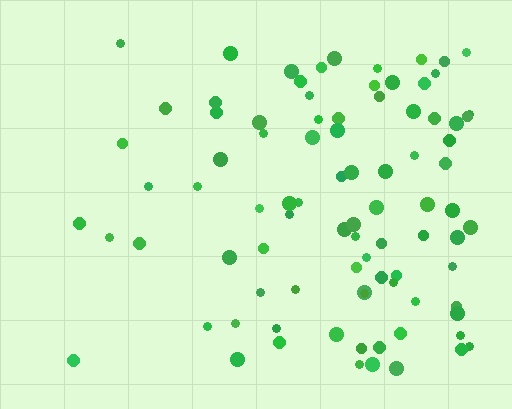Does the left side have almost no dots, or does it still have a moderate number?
Still a moderate number, just noticeably fewer than the right.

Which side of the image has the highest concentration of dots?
The right.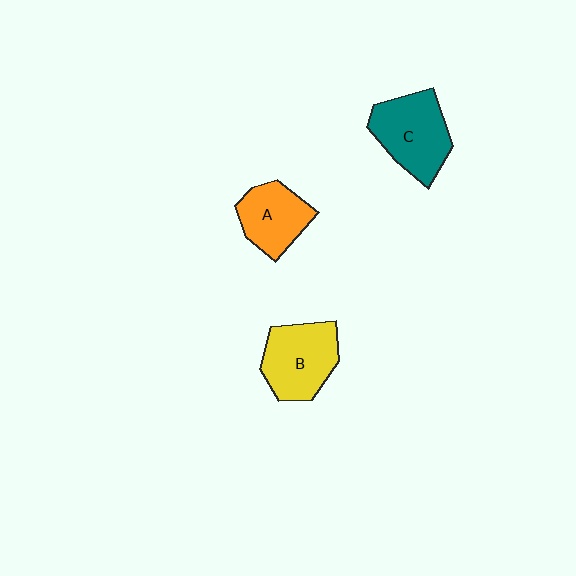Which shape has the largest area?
Shape C (teal).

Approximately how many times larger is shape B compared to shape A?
Approximately 1.3 times.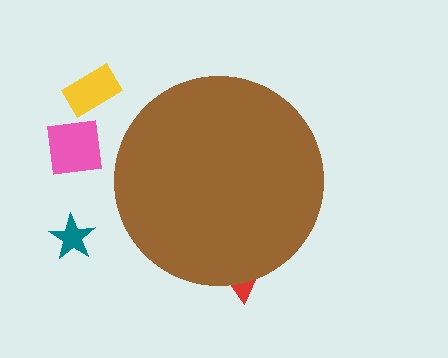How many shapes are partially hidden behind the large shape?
1 shape is partially hidden.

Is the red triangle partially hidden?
Yes, the red triangle is partially hidden behind the brown circle.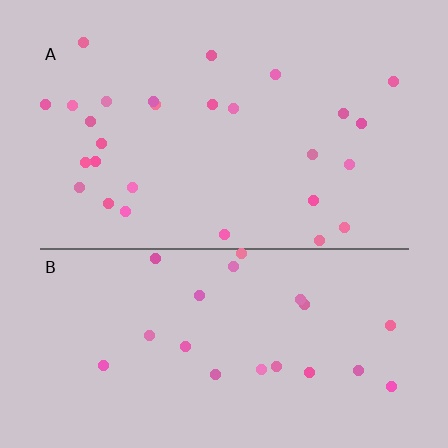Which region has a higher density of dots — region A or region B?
A (the top).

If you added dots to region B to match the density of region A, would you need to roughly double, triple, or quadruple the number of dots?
Approximately double.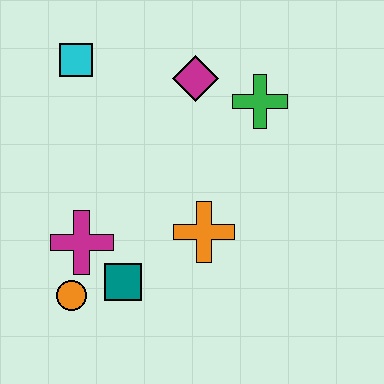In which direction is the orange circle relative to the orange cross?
The orange circle is to the left of the orange cross.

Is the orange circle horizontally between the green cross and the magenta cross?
No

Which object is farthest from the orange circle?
The green cross is farthest from the orange circle.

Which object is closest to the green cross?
The magenta diamond is closest to the green cross.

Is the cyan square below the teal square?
No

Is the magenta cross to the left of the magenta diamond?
Yes